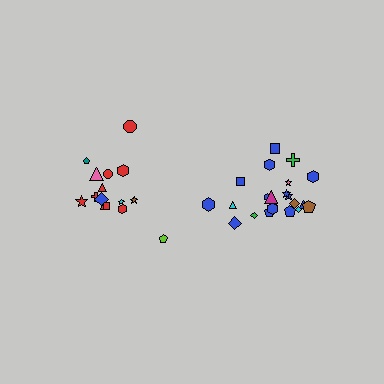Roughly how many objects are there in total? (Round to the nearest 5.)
Roughly 35 objects in total.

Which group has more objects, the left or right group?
The right group.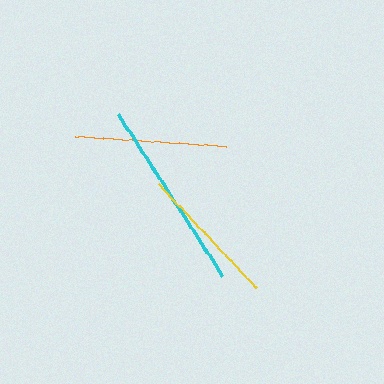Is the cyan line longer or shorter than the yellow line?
The cyan line is longer than the yellow line.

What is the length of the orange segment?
The orange segment is approximately 152 pixels long.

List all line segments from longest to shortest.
From longest to shortest: cyan, orange, yellow.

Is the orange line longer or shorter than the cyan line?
The cyan line is longer than the orange line.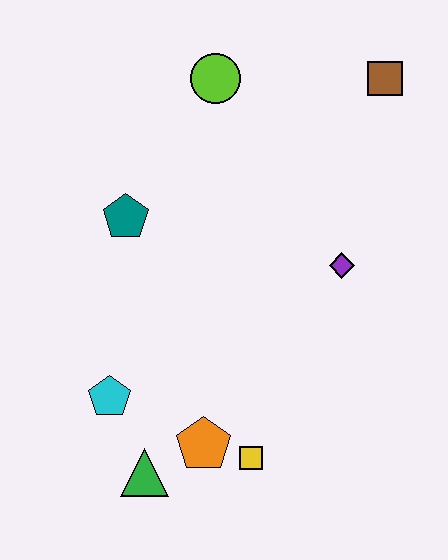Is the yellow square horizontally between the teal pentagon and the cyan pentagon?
No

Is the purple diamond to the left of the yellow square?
No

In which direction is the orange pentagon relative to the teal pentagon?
The orange pentagon is below the teal pentagon.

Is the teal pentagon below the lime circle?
Yes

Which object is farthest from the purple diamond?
The green triangle is farthest from the purple diamond.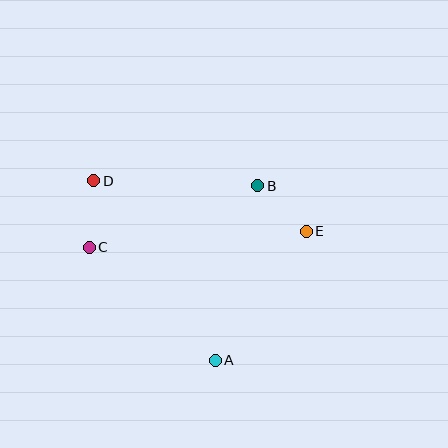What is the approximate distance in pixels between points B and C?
The distance between B and C is approximately 180 pixels.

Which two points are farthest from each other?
Points D and E are farthest from each other.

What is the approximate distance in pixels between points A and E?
The distance between A and E is approximately 158 pixels.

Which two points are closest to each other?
Points B and E are closest to each other.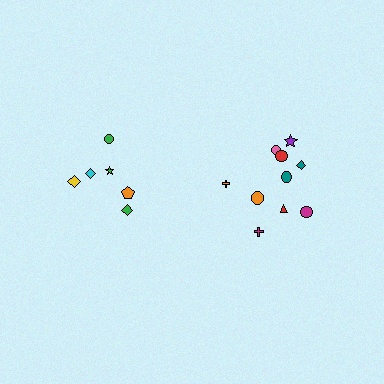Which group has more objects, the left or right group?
The right group.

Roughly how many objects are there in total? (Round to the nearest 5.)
Roughly 15 objects in total.